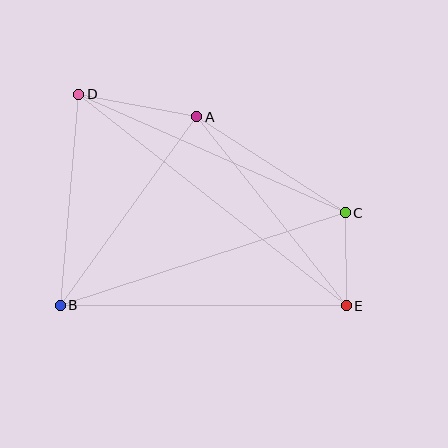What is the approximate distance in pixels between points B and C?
The distance between B and C is approximately 299 pixels.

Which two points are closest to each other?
Points C and E are closest to each other.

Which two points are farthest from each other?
Points D and E are farthest from each other.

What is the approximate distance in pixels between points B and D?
The distance between B and D is approximately 212 pixels.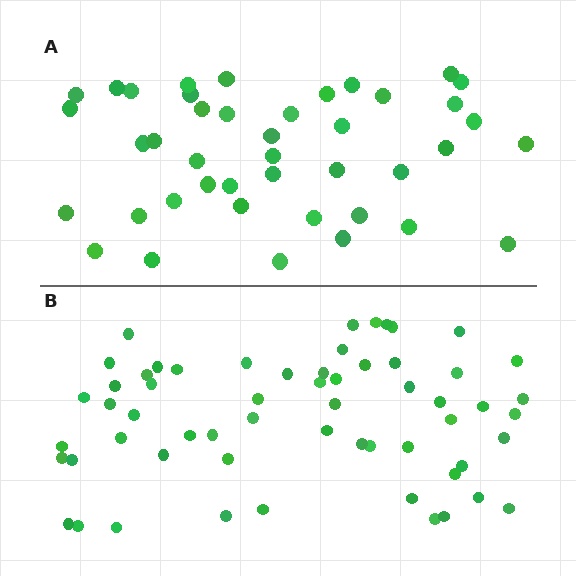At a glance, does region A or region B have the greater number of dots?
Region B (the bottom region) has more dots.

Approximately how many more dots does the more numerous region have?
Region B has approximately 15 more dots than region A.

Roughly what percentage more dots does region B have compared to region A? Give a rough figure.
About 40% more.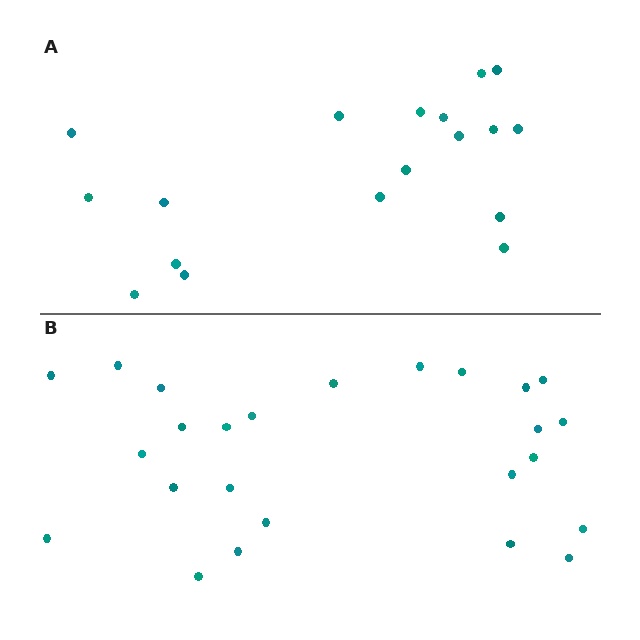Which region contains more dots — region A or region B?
Region B (the bottom region) has more dots.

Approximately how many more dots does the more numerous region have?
Region B has roughly 8 or so more dots than region A.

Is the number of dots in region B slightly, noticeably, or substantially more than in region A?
Region B has noticeably more, but not dramatically so. The ratio is roughly 1.4 to 1.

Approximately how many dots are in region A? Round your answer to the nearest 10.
About 20 dots. (The exact count is 18, which rounds to 20.)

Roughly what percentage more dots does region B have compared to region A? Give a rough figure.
About 40% more.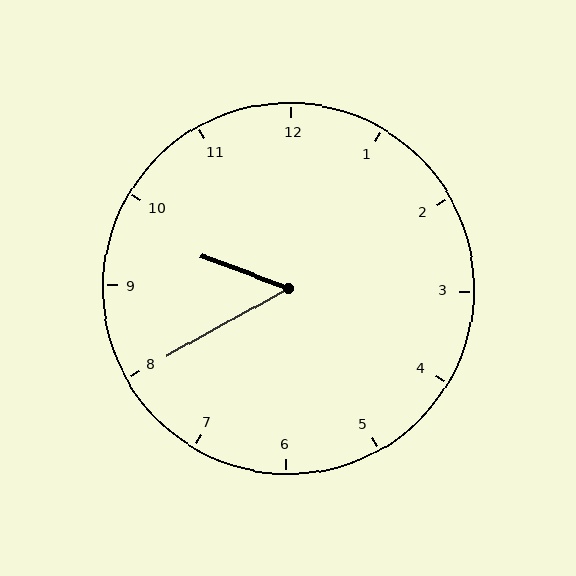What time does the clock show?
9:40.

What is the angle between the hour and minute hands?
Approximately 50 degrees.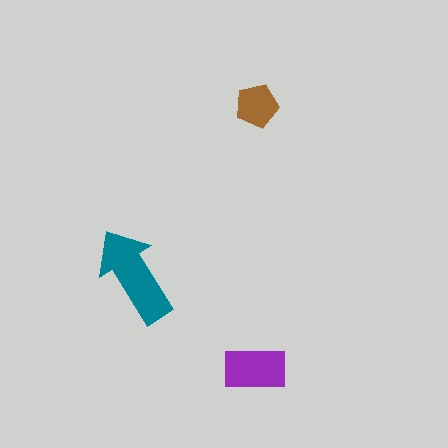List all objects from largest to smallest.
The teal arrow, the purple rectangle, the brown pentagon.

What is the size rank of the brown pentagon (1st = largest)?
3rd.